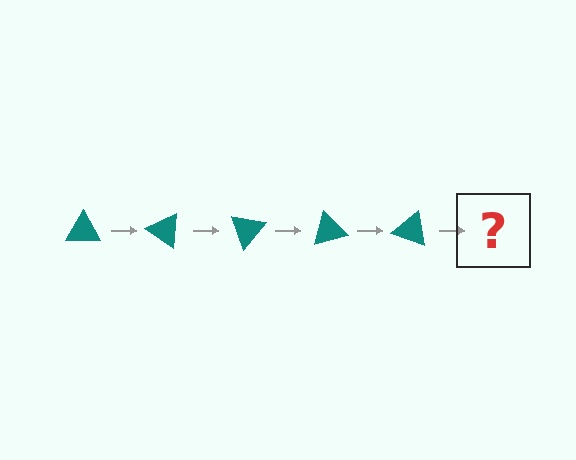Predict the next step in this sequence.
The next step is a teal triangle rotated 175 degrees.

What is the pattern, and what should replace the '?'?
The pattern is that the triangle rotates 35 degrees each step. The '?' should be a teal triangle rotated 175 degrees.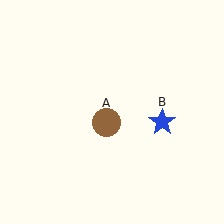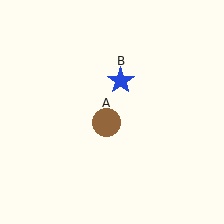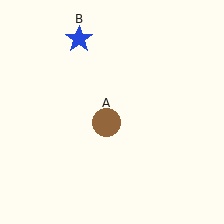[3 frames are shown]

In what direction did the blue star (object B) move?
The blue star (object B) moved up and to the left.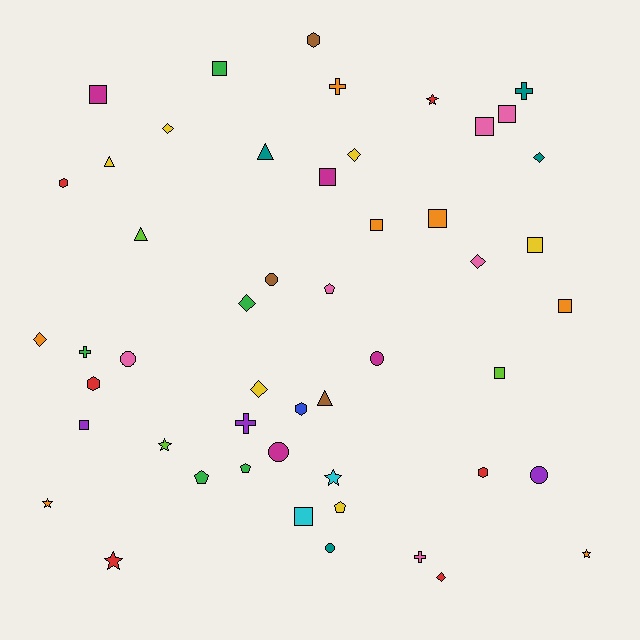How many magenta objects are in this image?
There are 4 magenta objects.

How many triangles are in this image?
There are 4 triangles.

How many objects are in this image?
There are 50 objects.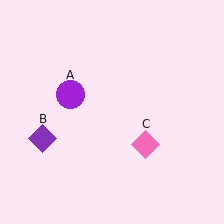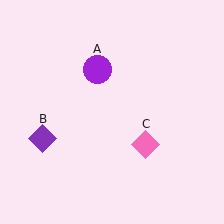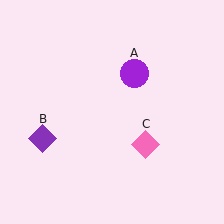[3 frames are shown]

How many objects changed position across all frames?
1 object changed position: purple circle (object A).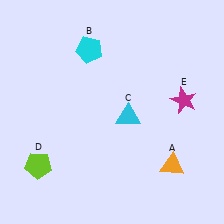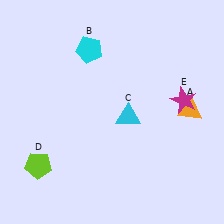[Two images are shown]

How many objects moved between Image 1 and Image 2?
1 object moved between the two images.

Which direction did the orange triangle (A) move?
The orange triangle (A) moved up.